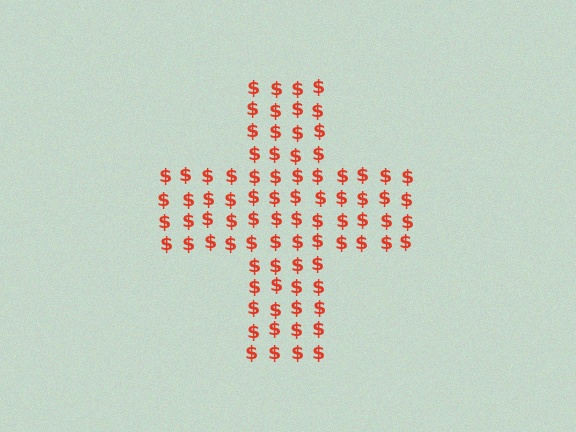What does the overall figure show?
The overall figure shows a cross.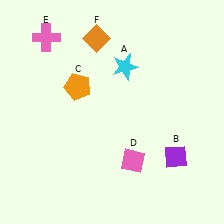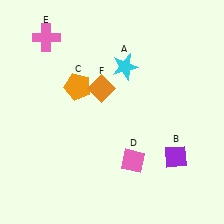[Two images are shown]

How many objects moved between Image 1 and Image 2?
1 object moved between the two images.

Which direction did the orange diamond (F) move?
The orange diamond (F) moved down.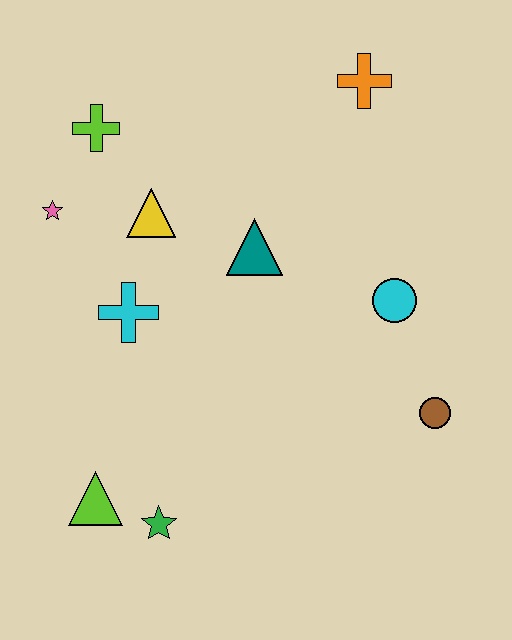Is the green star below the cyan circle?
Yes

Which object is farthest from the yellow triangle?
The brown circle is farthest from the yellow triangle.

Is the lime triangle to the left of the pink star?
No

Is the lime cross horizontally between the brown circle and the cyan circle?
No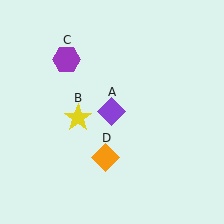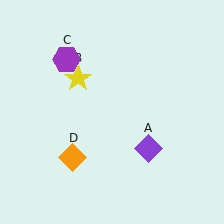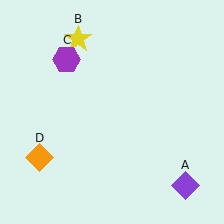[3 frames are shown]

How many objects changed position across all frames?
3 objects changed position: purple diamond (object A), yellow star (object B), orange diamond (object D).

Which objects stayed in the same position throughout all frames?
Purple hexagon (object C) remained stationary.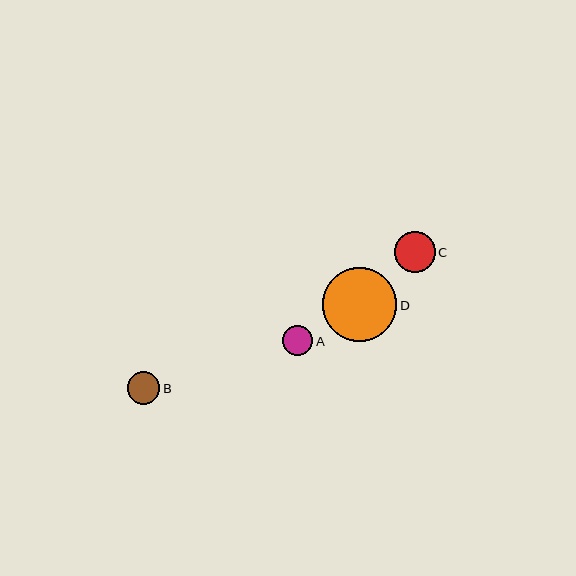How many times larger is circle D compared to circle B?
Circle D is approximately 2.3 times the size of circle B.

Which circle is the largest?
Circle D is the largest with a size of approximately 74 pixels.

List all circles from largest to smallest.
From largest to smallest: D, C, B, A.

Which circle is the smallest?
Circle A is the smallest with a size of approximately 31 pixels.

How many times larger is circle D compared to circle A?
Circle D is approximately 2.4 times the size of circle A.